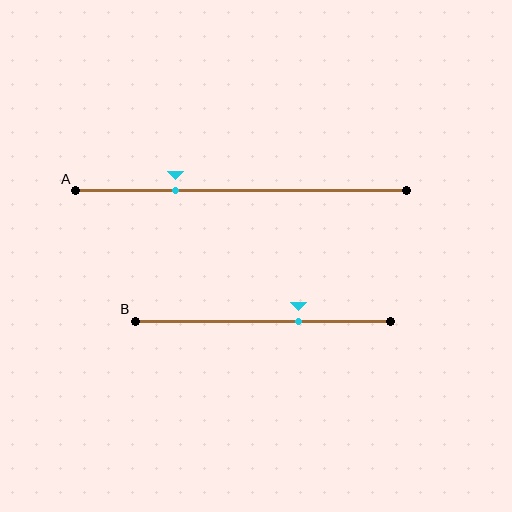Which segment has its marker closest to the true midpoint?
Segment B has its marker closest to the true midpoint.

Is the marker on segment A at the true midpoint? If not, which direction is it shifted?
No, the marker on segment A is shifted to the left by about 20% of the segment length.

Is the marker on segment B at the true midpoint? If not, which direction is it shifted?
No, the marker on segment B is shifted to the right by about 14% of the segment length.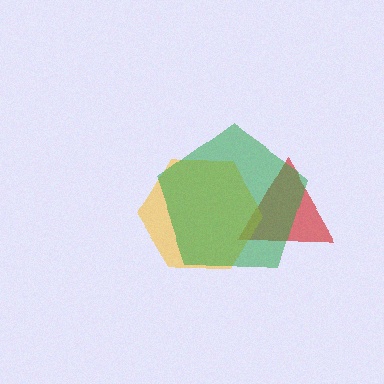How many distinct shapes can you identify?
There are 3 distinct shapes: a red triangle, a yellow hexagon, a green pentagon.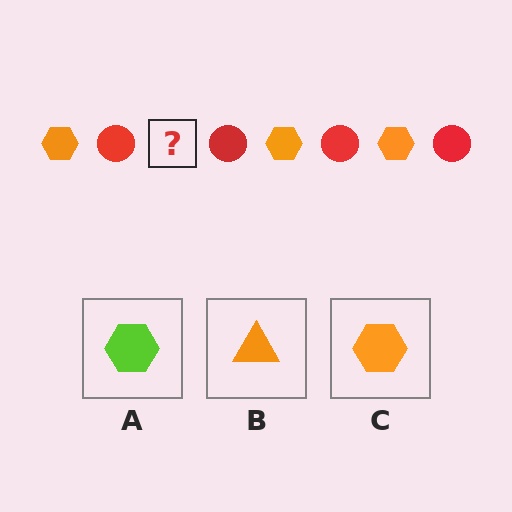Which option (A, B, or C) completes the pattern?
C.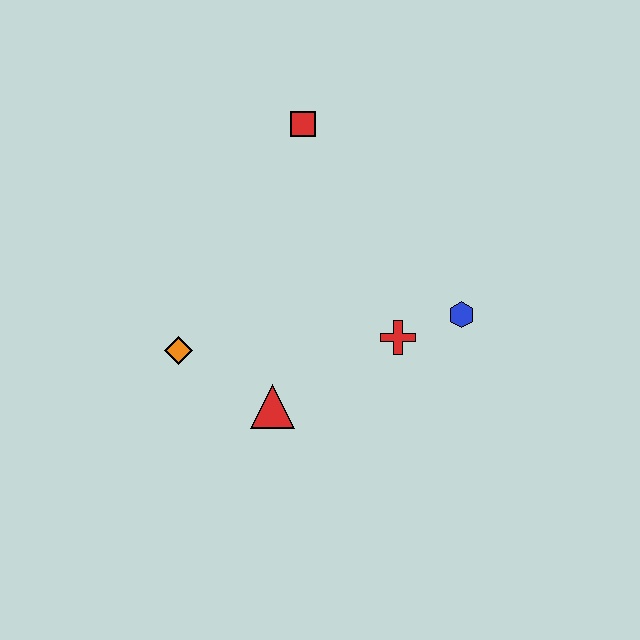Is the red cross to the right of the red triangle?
Yes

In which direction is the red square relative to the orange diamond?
The red square is above the orange diamond.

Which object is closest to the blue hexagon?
The red cross is closest to the blue hexagon.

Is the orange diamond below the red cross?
Yes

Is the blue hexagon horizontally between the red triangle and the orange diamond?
No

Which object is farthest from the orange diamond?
The blue hexagon is farthest from the orange diamond.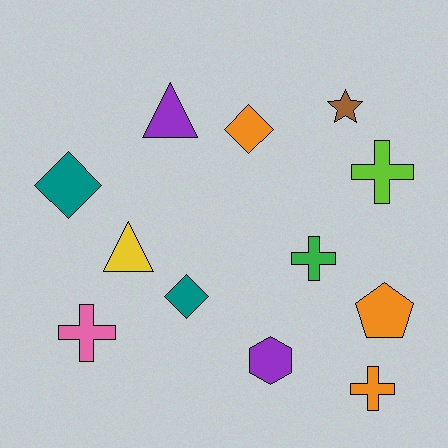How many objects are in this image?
There are 12 objects.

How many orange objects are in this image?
There are 3 orange objects.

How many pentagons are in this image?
There is 1 pentagon.